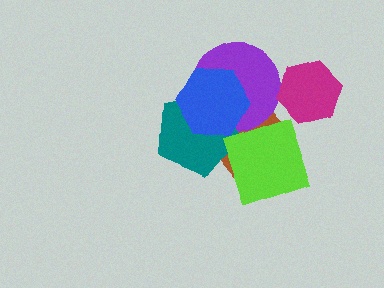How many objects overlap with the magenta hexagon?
0 objects overlap with the magenta hexagon.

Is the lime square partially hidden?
No, no other shape covers it.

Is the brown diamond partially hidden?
Yes, it is partially covered by another shape.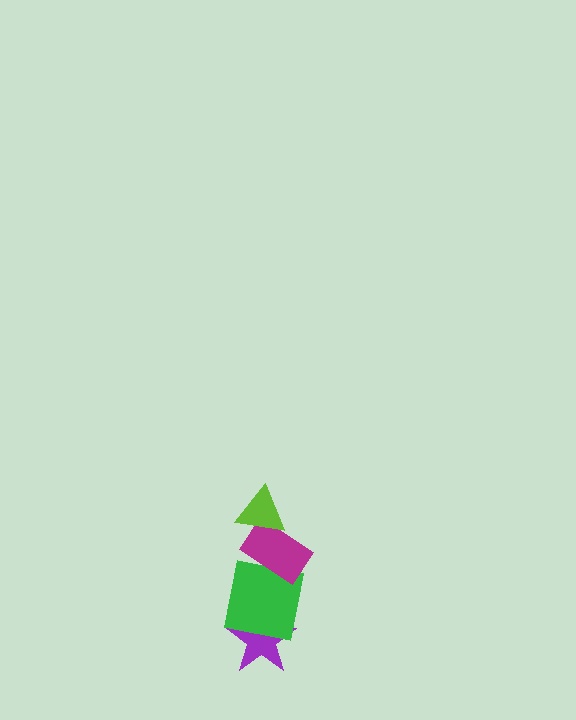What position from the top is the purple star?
The purple star is 4th from the top.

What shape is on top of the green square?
The magenta rectangle is on top of the green square.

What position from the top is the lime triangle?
The lime triangle is 1st from the top.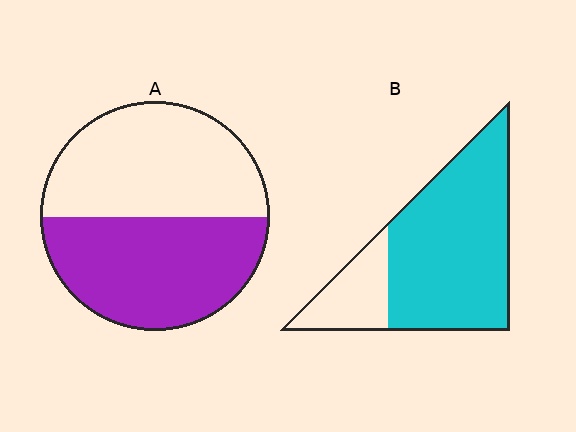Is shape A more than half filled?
Roughly half.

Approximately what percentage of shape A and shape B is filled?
A is approximately 50% and B is approximately 80%.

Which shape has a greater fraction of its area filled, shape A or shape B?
Shape B.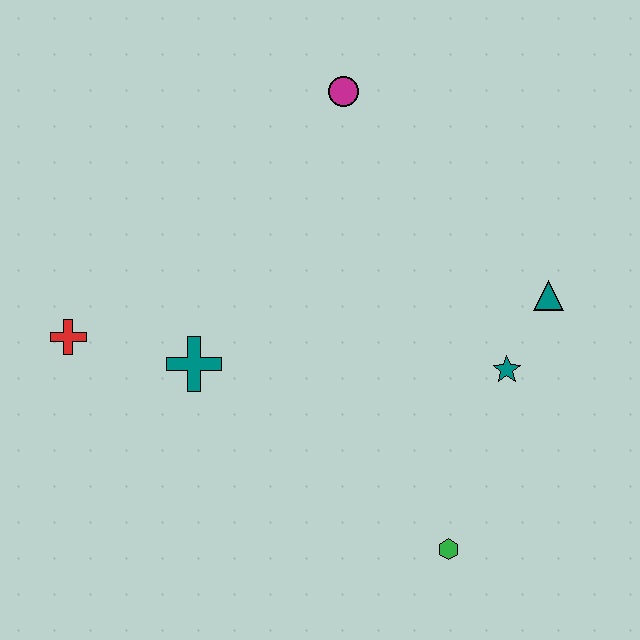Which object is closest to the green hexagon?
The teal star is closest to the green hexagon.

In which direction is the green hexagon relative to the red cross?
The green hexagon is to the right of the red cross.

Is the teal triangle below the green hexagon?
No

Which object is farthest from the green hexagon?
The magenta circle is farthest from the green hexagon.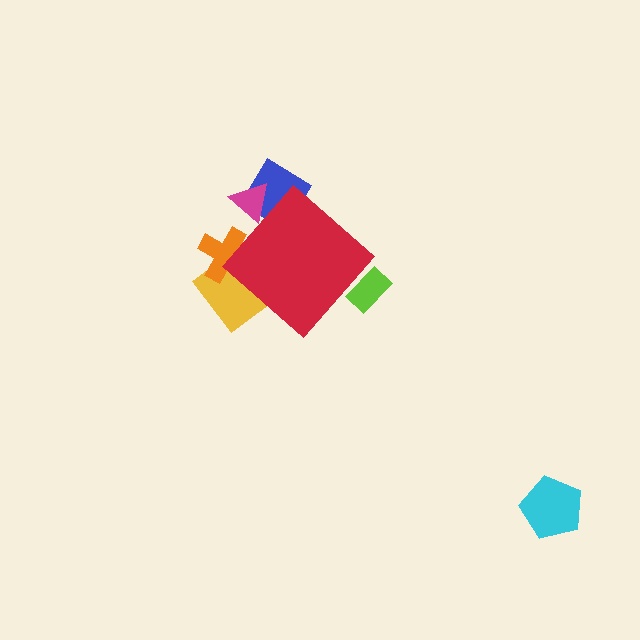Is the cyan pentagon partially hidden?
No, the cyan pentagon is fully visible.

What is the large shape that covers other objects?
A red diamond.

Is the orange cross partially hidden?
Yes, the orange cross is partially hidden behind the red diamond.